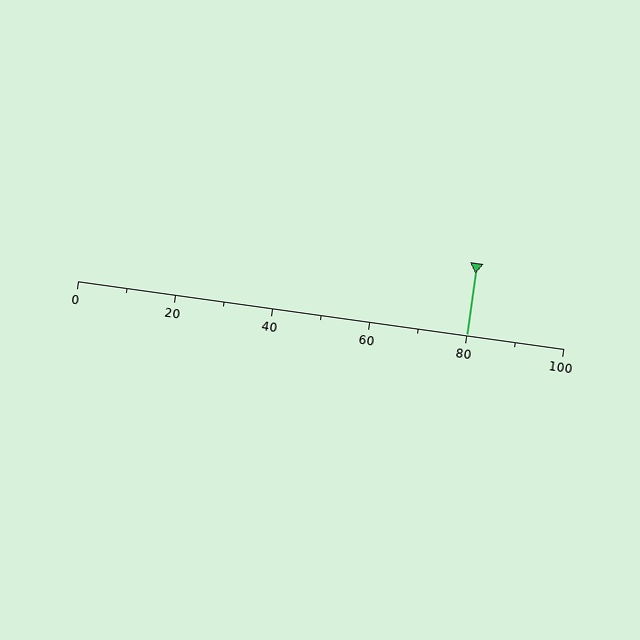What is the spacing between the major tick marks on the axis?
The major ticks are spaced 20 apart.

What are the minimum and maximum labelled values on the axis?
The axis runs from 0 to 100.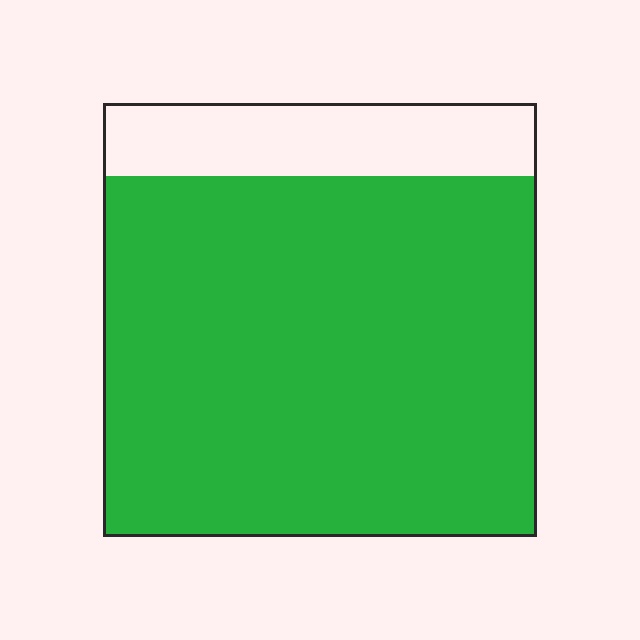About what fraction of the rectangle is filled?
About five sixths (5/6).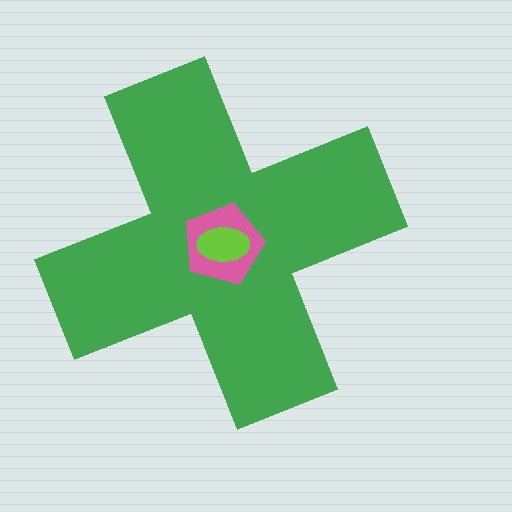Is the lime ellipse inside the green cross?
Yes.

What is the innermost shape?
The lime ellipse.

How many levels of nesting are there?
3.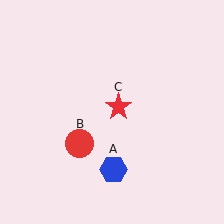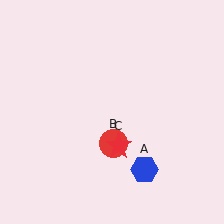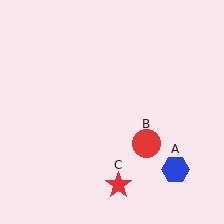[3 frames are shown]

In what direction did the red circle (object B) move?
The red circle (object B) moved right.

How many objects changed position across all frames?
3 objects changed position: blue hexagon (object A), red circle (object B), red star (object C).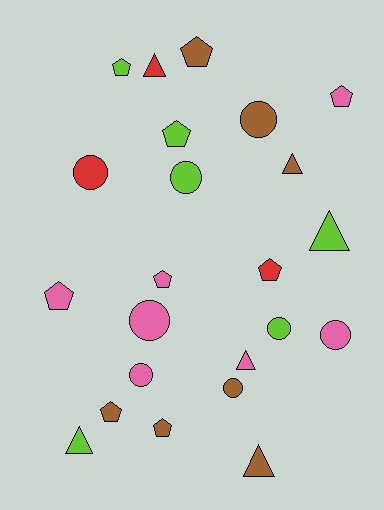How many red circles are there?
There is 1 red circle.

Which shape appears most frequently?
Pentagon, with 9 objects.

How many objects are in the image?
There are 23 objects.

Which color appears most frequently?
Brown, with 7 objects.